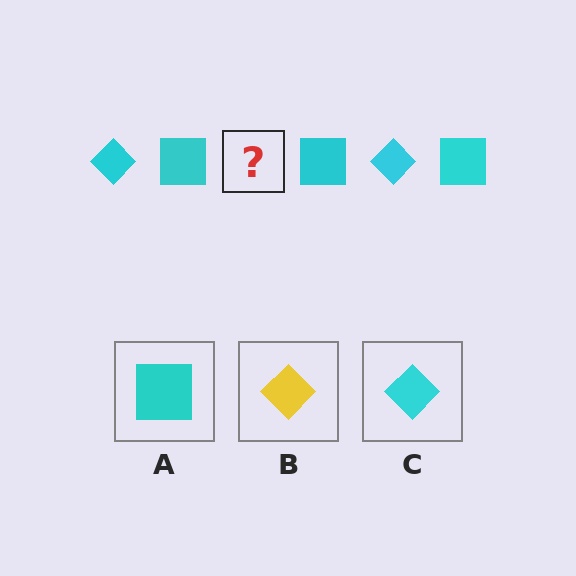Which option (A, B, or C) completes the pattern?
C.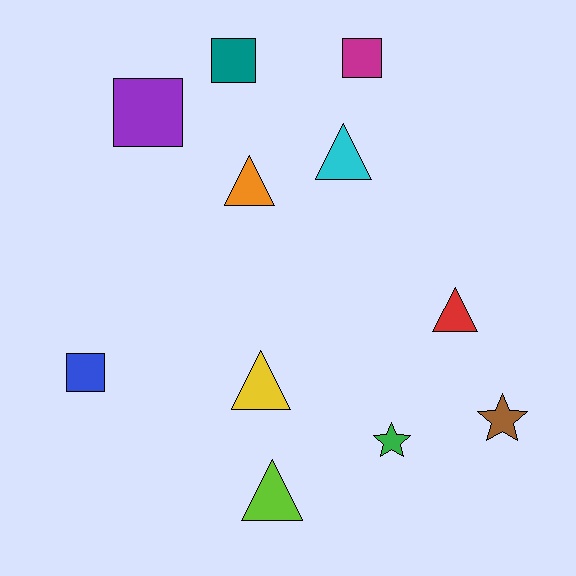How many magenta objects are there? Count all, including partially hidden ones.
There is 1 magenta object.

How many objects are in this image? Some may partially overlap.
There are 11 objects.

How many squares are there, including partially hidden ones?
There are 4 squares.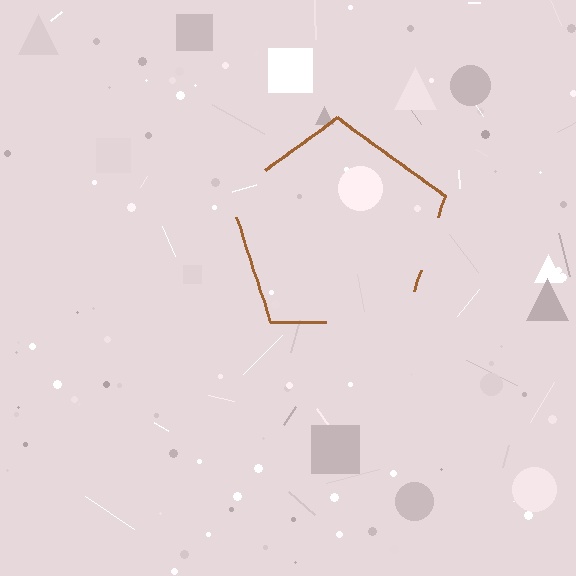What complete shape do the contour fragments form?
The contour fragments form a pentagon.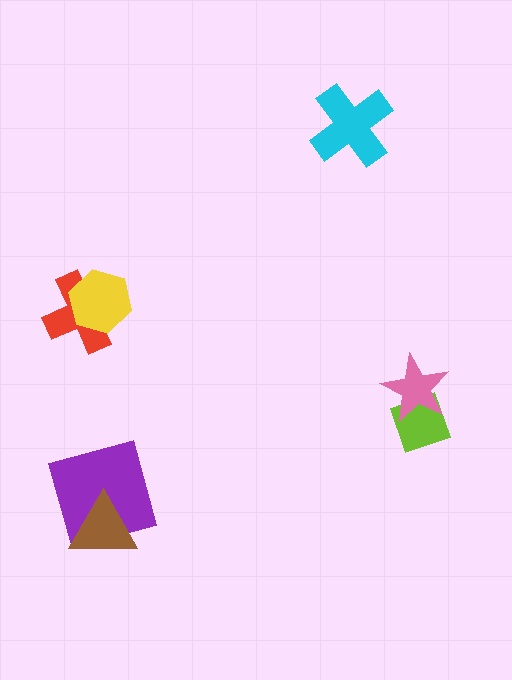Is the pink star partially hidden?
No, no other shape covers it.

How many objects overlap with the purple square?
1 object overlaps with the purple square.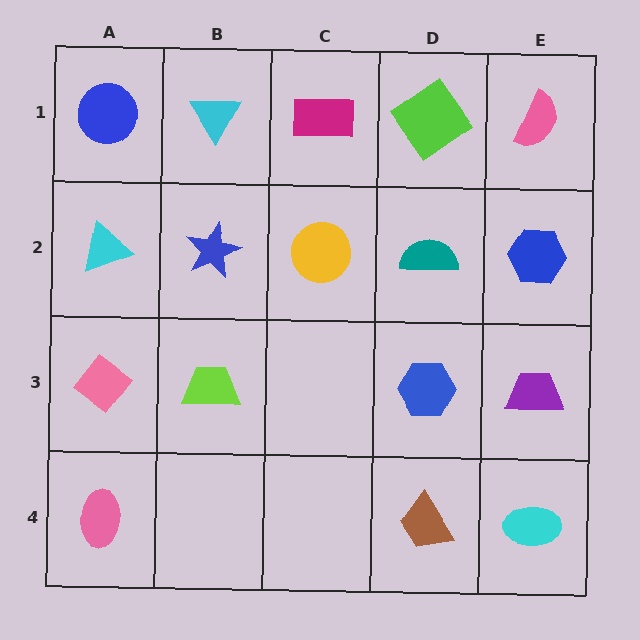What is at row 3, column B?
A lime trapezoid.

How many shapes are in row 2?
5 shapes.